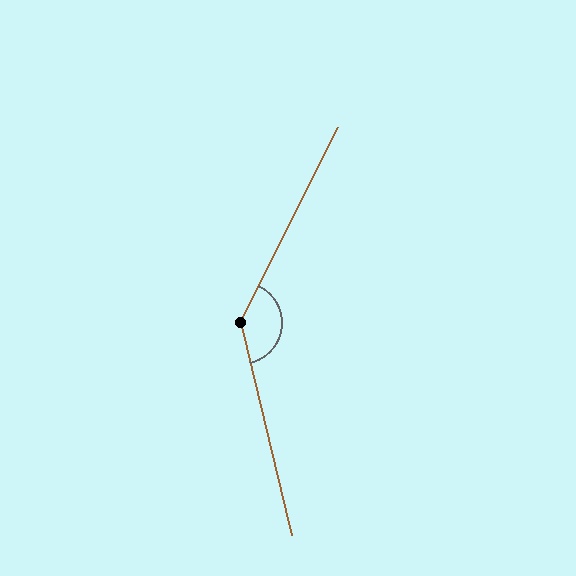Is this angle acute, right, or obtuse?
It is obtuse.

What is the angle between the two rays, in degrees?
Approximately 140 degrees.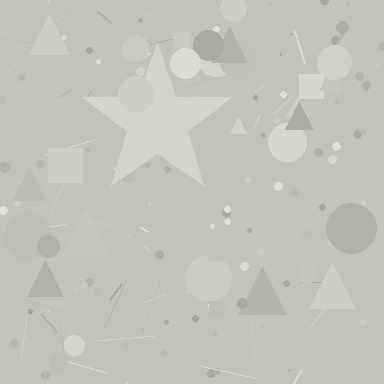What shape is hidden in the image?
A star is hidden in the image.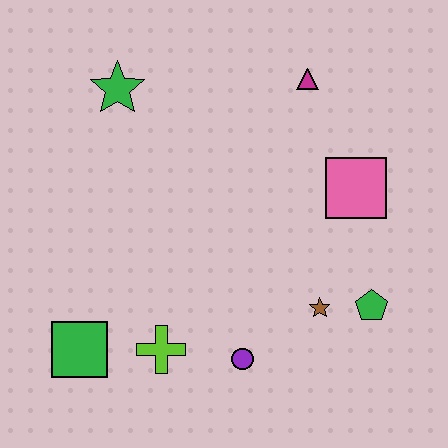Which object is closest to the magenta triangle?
The pink square is closest to the magenta triangle.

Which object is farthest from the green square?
The magenta triangle is farthest from the green square.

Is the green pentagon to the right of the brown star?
Yes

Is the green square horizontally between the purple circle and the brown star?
No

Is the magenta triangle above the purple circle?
Yes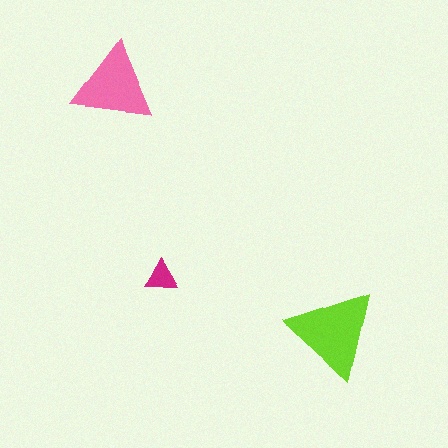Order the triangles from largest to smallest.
the lime one, the pink one, the magenta one.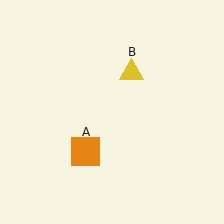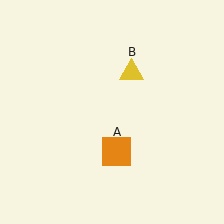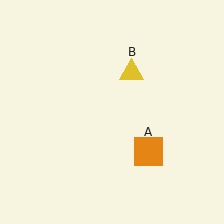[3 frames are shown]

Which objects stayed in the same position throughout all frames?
Yellow triangle (object B) remained stationary.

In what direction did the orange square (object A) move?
The orange square (object A) moved right.